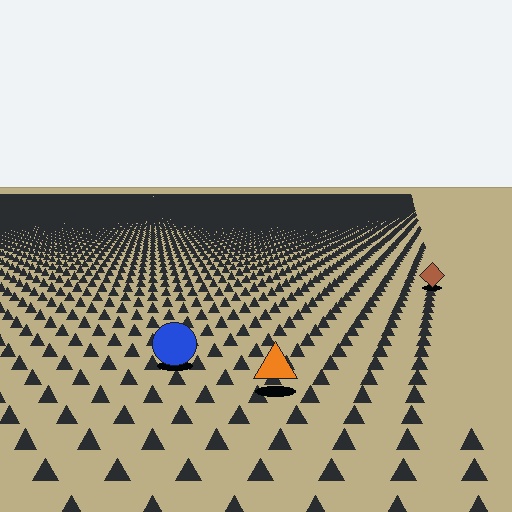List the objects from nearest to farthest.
From nearest to farthest: the orange triangle, the blue circle, the brown diamond.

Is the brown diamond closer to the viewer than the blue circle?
No. The blue circle is closer — you can tell from the texture gradient: the ground texture is coarser near it.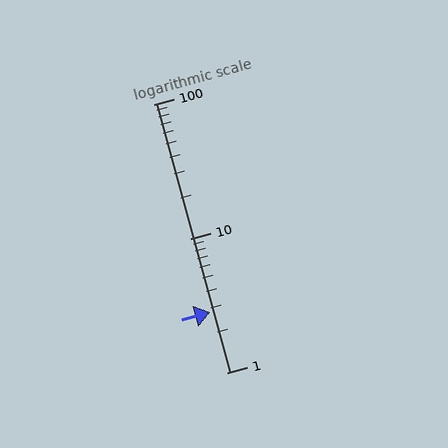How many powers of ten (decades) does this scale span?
The scale spans 2 decades, from 1 to 100.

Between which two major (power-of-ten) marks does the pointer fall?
The pointer is between 1 and 10.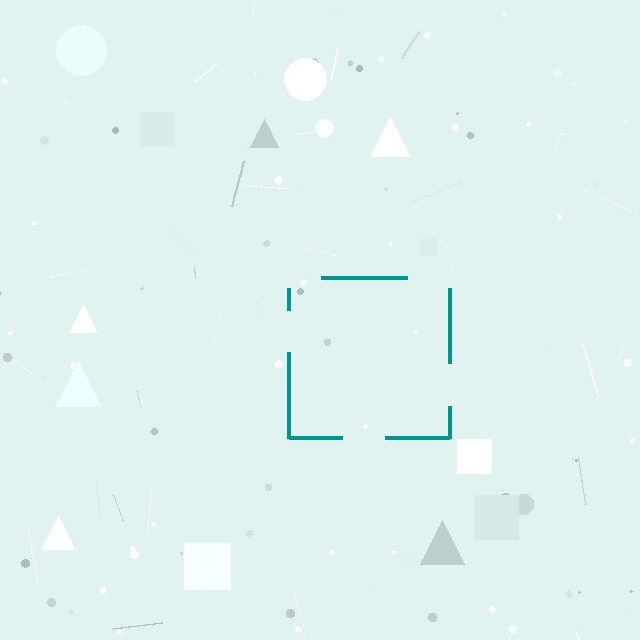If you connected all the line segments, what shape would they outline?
They would outline a square.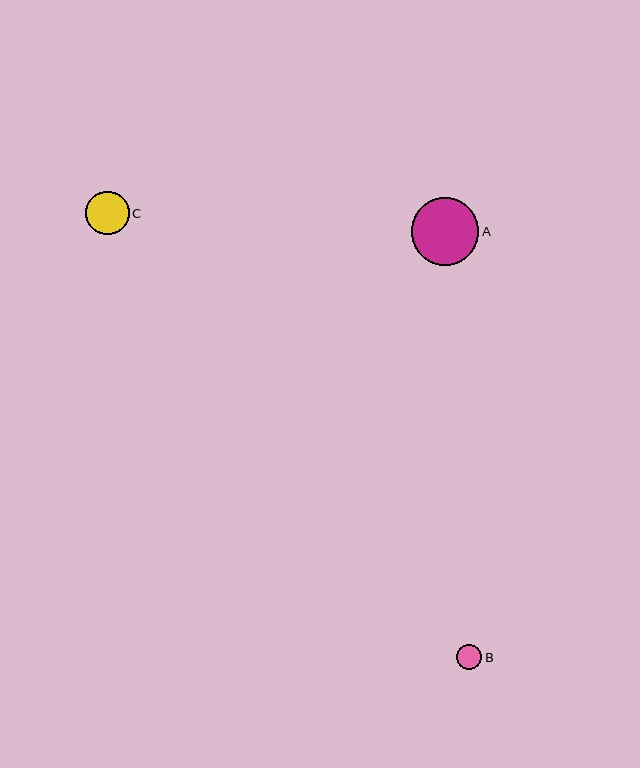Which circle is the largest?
Circle A is the largest with a size of approximately 68 pixels.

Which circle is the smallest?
Circle B is the smallest with a size of approximately 25 pixels.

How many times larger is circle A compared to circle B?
Circle A is approximately 2.7 times the size of circle B.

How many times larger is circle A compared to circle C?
Circle A is approximately 1.6 times the size of circle C.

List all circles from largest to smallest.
From largest to smallest: A, C, B.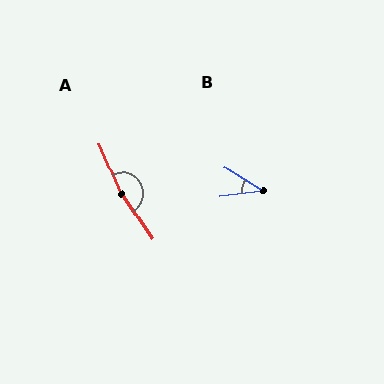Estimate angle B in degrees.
Approximately 38 degrees.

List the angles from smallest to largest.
B (38°), A (170°).